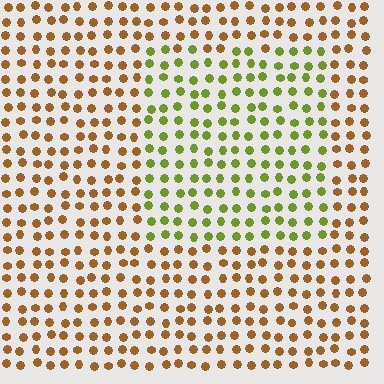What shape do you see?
I see a rectangle.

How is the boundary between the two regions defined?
The boundary is defined purely by a slight shift in hue (about 51 degrees). Spacing, size, and orientation are identical on both sides.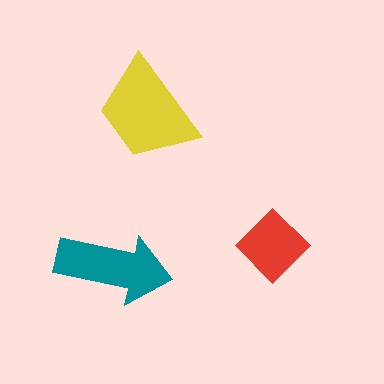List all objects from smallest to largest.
The red diamond, the teal arrow, the yellow trapezoid.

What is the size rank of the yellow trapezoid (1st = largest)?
1st.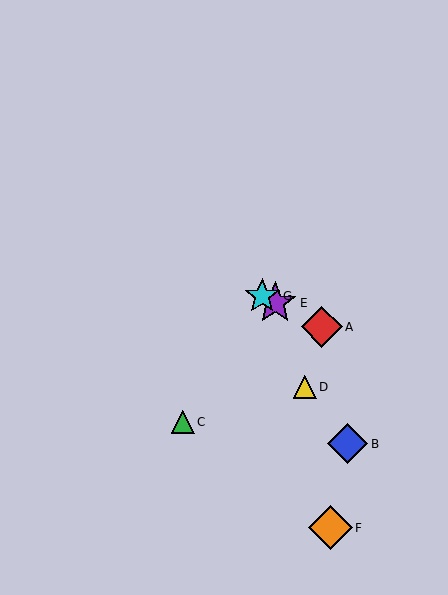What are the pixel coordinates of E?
Object E is at (275, 303).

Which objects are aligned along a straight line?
Objects A, E, G are aligned along a straight line.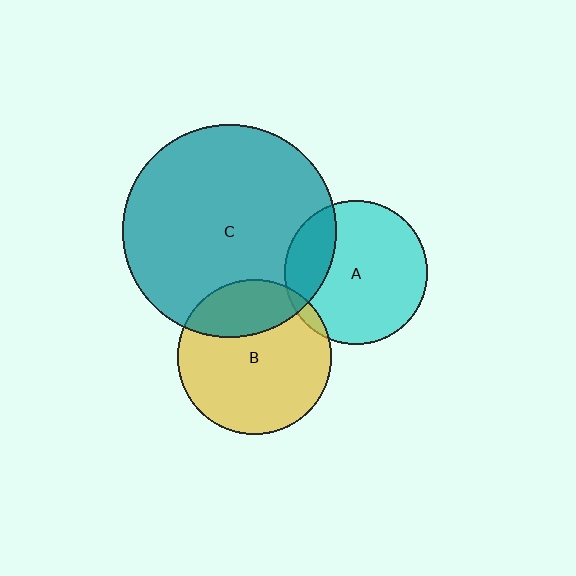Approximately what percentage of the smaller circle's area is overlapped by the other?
Approximately 25%.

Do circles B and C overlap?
Yes.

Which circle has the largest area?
Circle C (teal).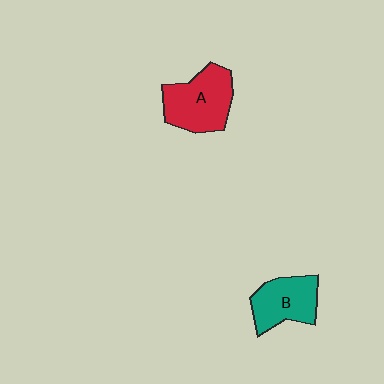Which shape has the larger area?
Shape A (red).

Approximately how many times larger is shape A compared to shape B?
Approximately 1.2 times.